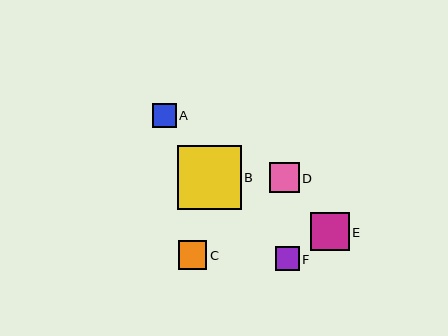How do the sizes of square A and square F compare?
Square A and square F are approximately the same size.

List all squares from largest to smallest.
From largest to smallest: B, E, D, C, A, F.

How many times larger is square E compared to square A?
Square E is approximately 1.6 times the size of square A.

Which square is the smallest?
Square F is the smallest with a size of approximately 24 pixels.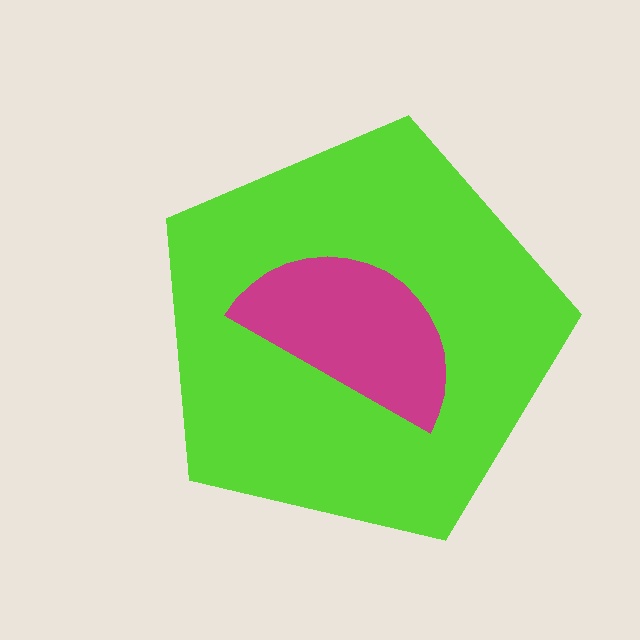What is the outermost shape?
The lime pentagon.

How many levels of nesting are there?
2.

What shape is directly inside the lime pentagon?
The magenta semicircle.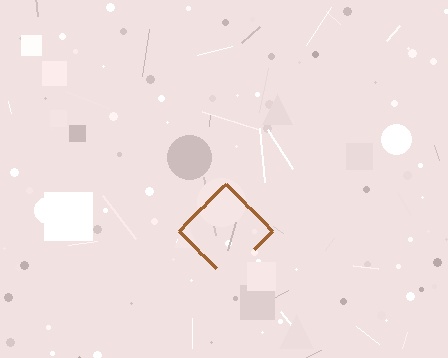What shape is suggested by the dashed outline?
The dashed outline suggests a diamond.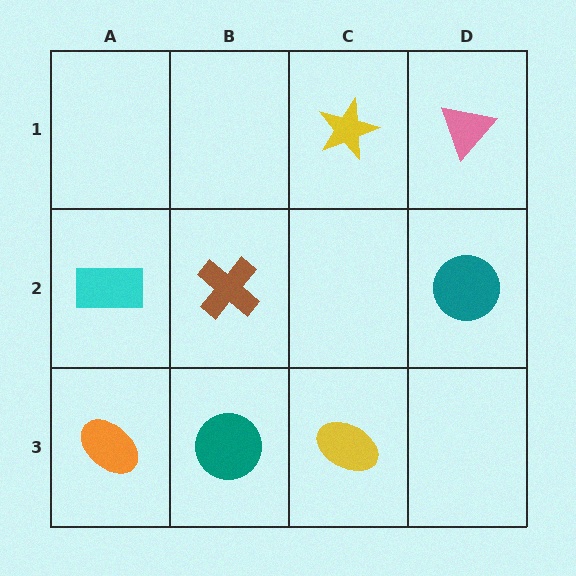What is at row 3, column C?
A yellow ellipse.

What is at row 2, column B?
A brown cross.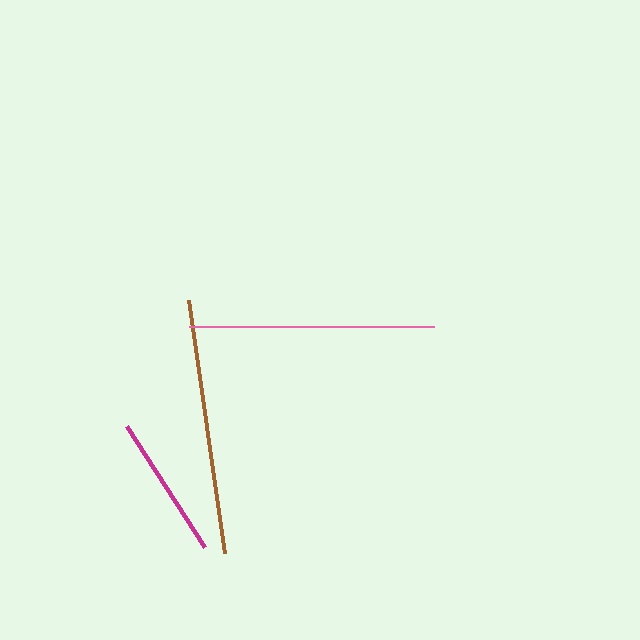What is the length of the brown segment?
The brown segment is approximately 255 pixels long.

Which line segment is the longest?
The brown line is the longest at approximately 255 pixels.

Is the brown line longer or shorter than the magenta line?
The brown line is longer than the magenta line.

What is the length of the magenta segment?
The magenta segment is approximately 144 pixels long.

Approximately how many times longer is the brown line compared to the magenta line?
The brown line is approximately 1.8 times the length of the magenta line.